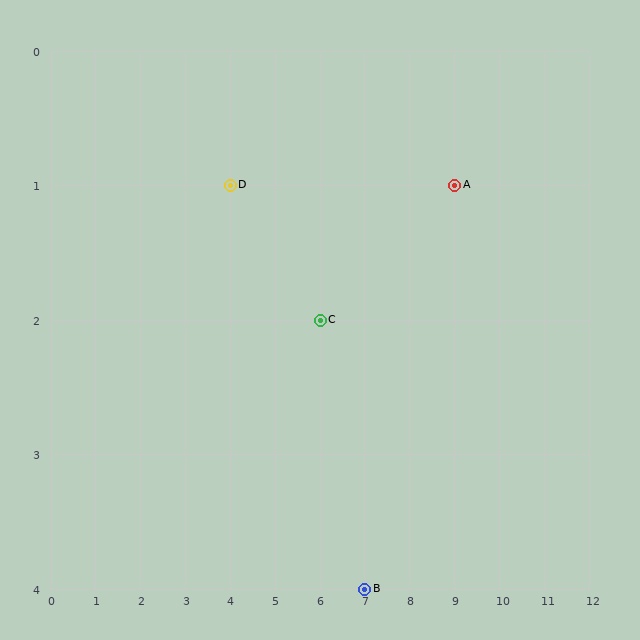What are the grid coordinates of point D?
Point D is at grid coordinates (4, 1).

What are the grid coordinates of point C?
Point C is at grid coordinates (6, 2).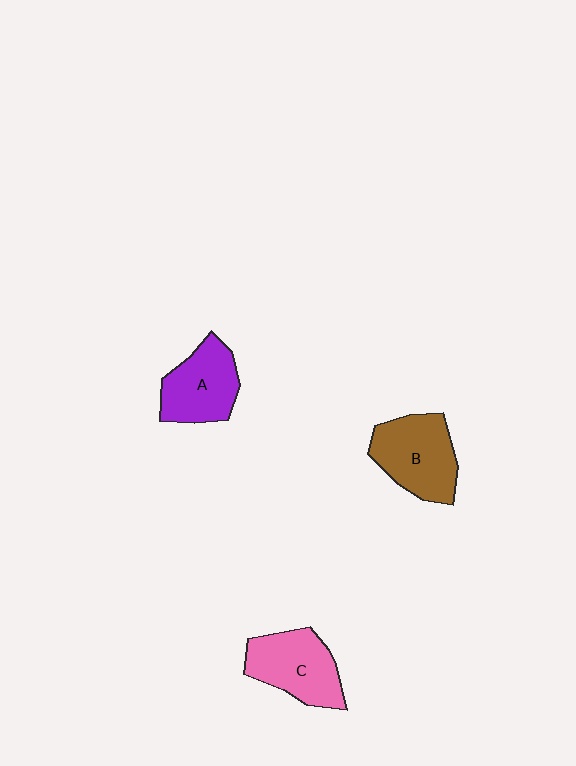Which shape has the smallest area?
Shape A (purple).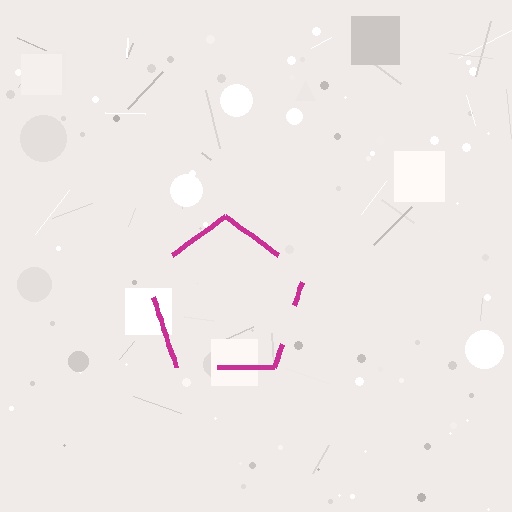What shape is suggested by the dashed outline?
The dashed outline suggests a pentagon.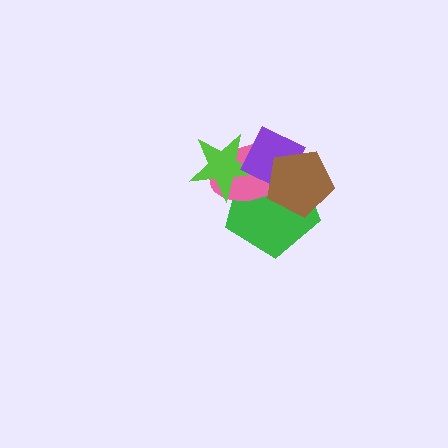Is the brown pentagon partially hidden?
No, no other shape covers it.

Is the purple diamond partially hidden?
Yes, it is partially covered by another shape.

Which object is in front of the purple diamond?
The brown pentagon is in front of the purple diamond.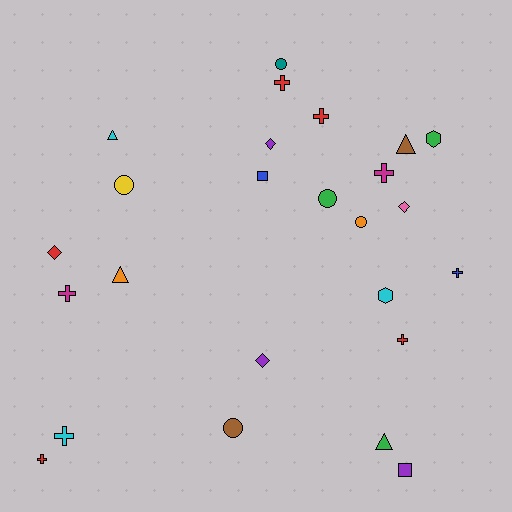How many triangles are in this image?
There are 4 triangles.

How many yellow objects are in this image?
There is 1 yellow object.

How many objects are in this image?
There are 25 objects.